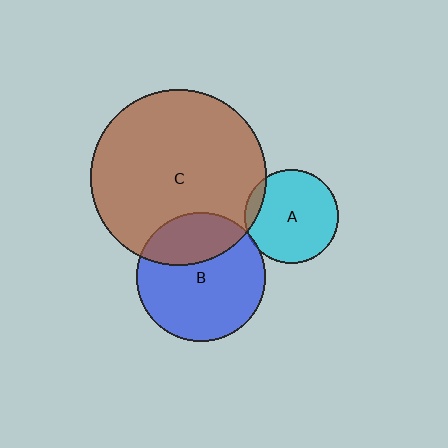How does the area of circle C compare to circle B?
Approximately 1.9 times.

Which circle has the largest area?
Circle C (brown).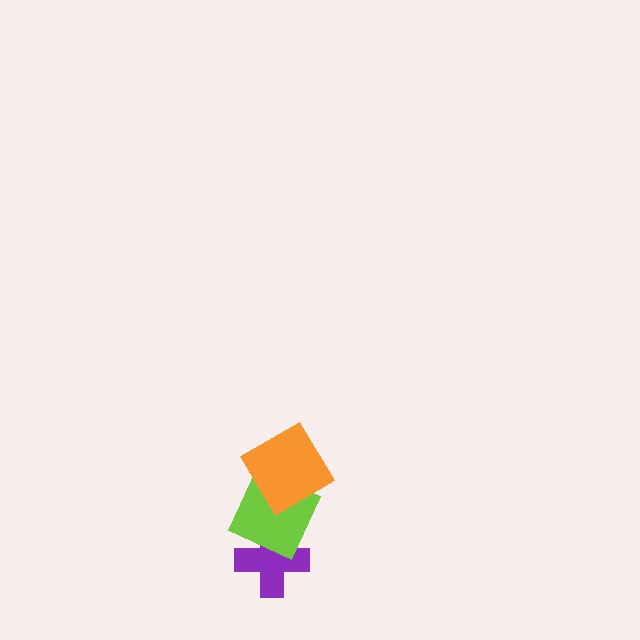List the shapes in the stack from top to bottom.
From top to bottom: the orange diamond, the lime square, the purple cross.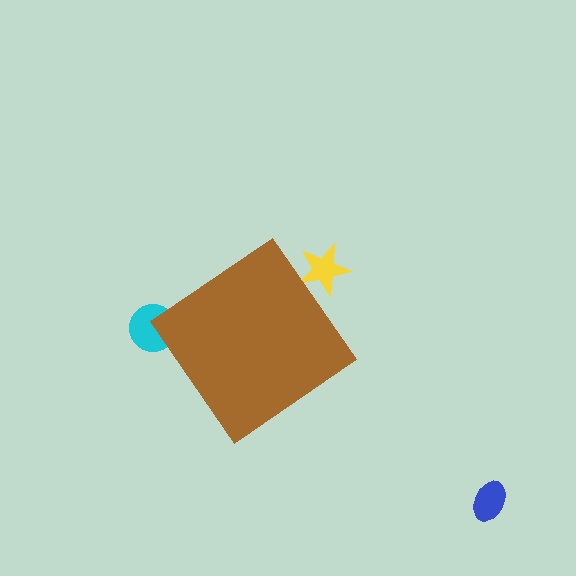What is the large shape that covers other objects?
A brown diamond.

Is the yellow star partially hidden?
Yes, the yellow star is partially hidden behind the brown diamond.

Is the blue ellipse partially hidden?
No, the blue ellipse is fully visible.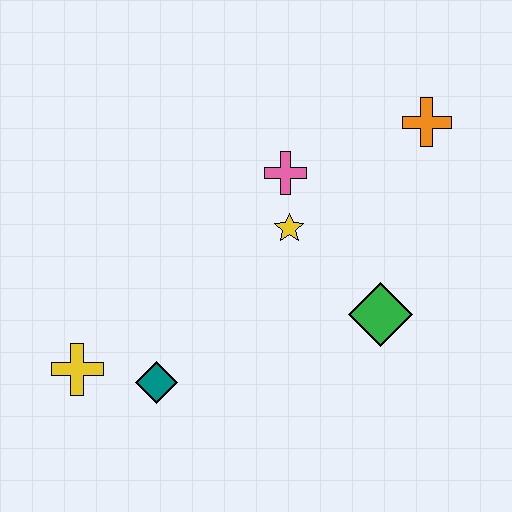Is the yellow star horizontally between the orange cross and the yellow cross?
Yes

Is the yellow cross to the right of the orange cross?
No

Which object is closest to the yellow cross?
The teal diamond is closest to the yellow cross.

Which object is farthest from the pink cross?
The yellow cross is farthest from the pink cross.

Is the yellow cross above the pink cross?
No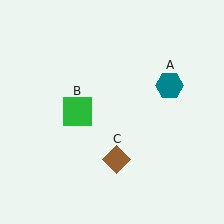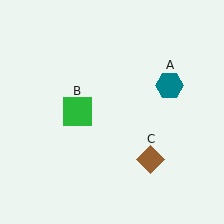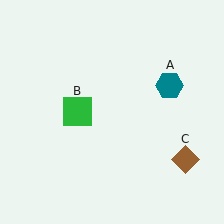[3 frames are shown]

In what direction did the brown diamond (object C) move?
The brown diamond (object C) moved right.